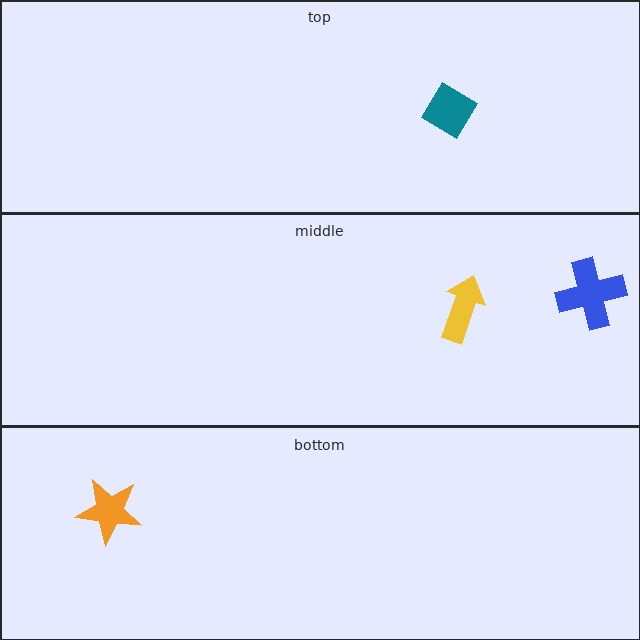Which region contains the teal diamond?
The top region.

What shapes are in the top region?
The teal diamond.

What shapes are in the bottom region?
The orange star.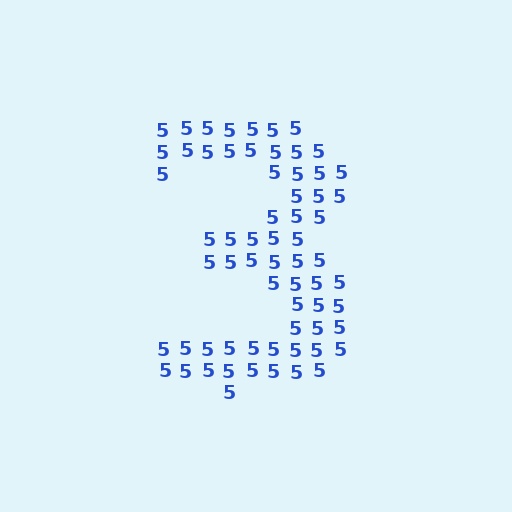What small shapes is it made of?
It is made of small digit 5's.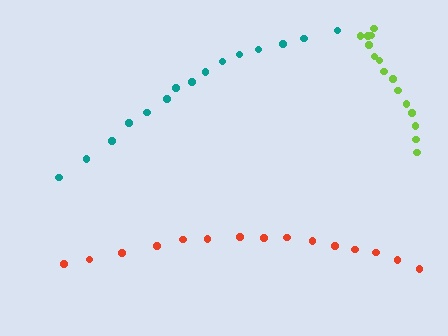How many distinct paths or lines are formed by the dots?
There are 3 distinct paths.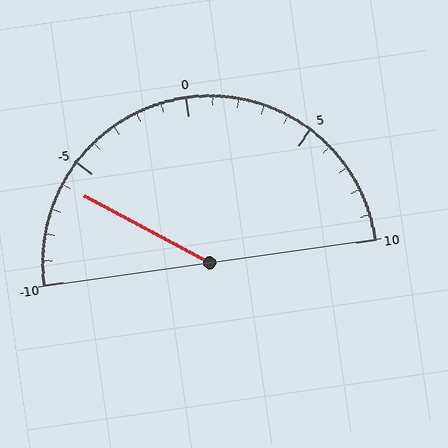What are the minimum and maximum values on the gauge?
The gauge ranges from -10 to 10.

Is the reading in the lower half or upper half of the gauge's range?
The reading is in the lower half of the range (-10 to 10).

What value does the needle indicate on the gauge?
The needle indicates approximately -6.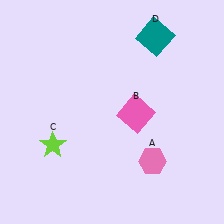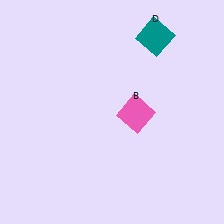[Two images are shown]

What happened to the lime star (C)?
The lime star (C) was removed in Image 2. It was in the bottom-left area of Image 1.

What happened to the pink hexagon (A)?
The pink hexagon (A) was removed in Image 2. It was in the bottom-right area of Image 1.